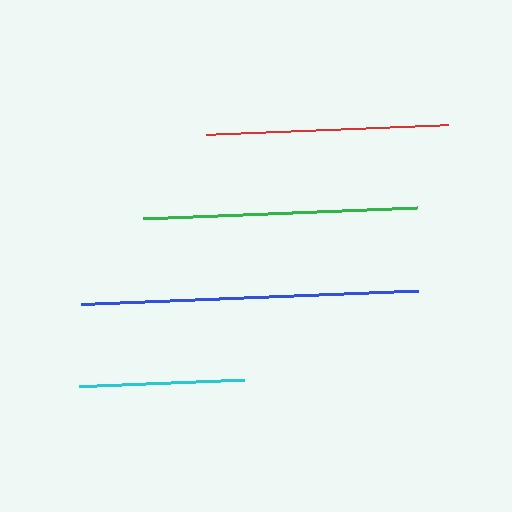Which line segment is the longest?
The blue line is the longest at approximately 338 pixels.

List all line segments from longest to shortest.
From longest to shortest: blue, green, red, cyan.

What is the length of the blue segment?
The blue segment is approximately 338 pixels long.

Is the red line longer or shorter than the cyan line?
The red line is longer than the cyan line.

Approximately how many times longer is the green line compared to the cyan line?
The green line is approximately 1.7 times the length of the cyan line.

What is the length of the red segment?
The red segment is approximately 242 pixels long.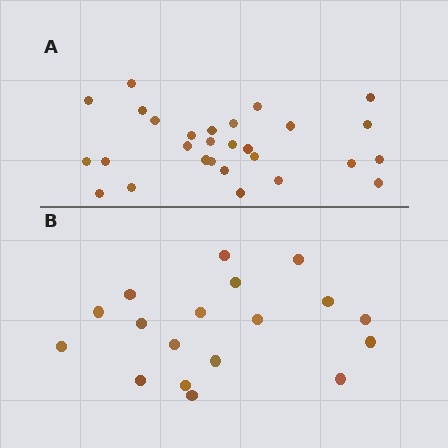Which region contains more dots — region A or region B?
Region A (the top region) has more dots.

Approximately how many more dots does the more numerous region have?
Region A has roughly 10 or so more dots than region B.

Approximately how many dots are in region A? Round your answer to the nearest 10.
About 30 dots. (The exact count is 28, which rounds to 30.)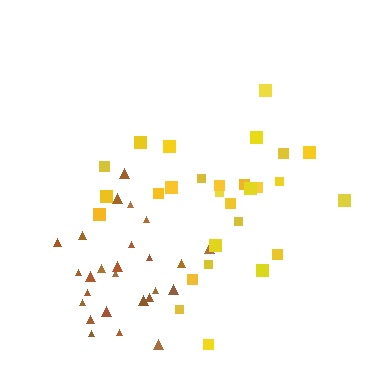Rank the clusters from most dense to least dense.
brown, yellow.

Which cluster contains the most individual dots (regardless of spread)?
Yellow (28).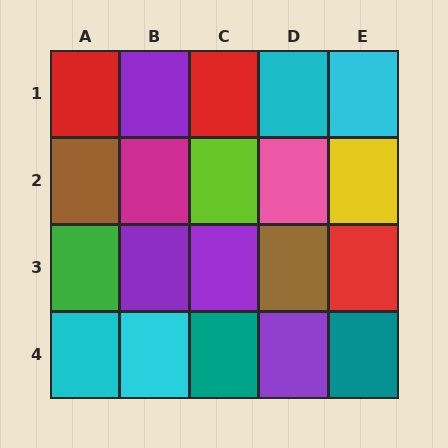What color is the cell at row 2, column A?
Brown.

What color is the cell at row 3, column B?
Purple.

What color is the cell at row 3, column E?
Red.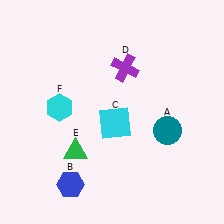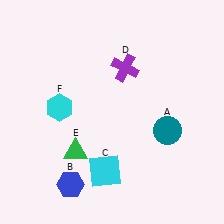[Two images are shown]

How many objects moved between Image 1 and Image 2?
1 object moved between the two images.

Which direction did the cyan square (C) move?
The cyan square (C) moved down.